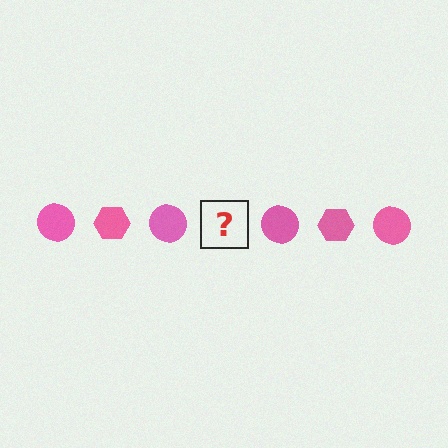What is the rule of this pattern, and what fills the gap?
The rule is that the pattern cycles through circle, hexagon shapes in pink. The gap should be filled with a pink hexagon.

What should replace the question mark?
The question mark should be replaced with a pink hexagon.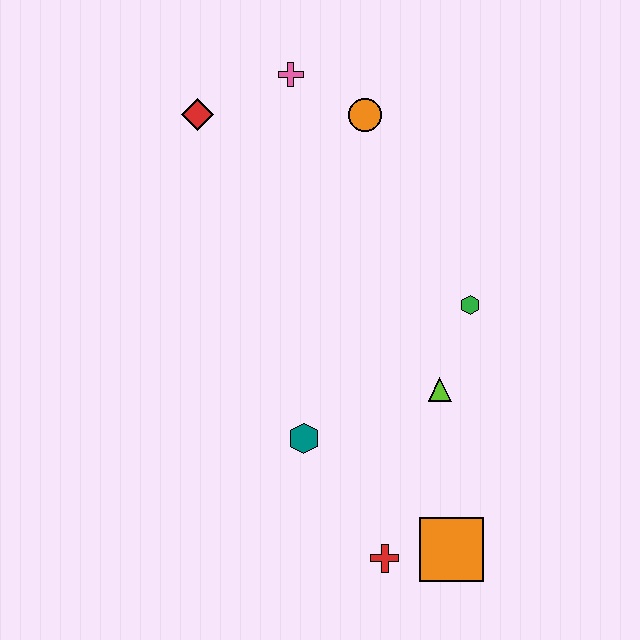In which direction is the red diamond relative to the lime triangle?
The red diamond is above the lime triangle.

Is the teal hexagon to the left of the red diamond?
No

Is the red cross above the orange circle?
No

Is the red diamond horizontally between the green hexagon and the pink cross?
No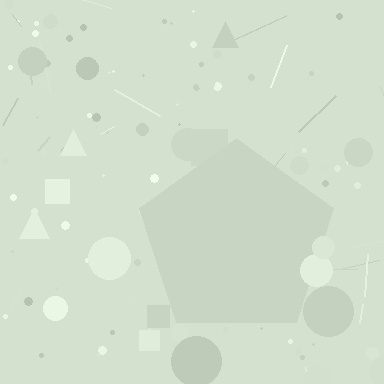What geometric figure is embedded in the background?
A pentagon is embedded in the background.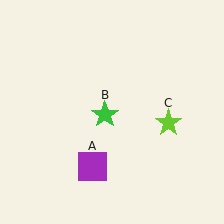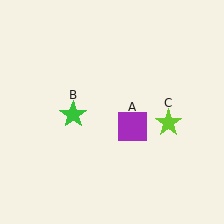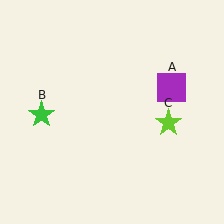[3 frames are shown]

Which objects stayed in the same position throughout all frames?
Lime star (object C) remained stationary.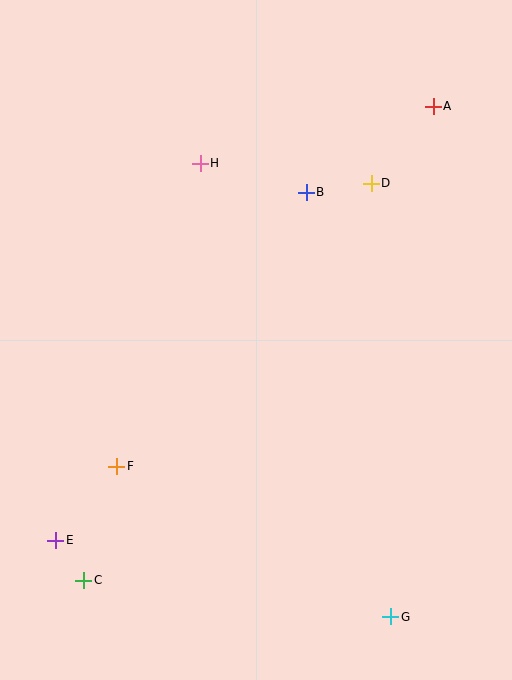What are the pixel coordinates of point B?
Point B is at (306, 192).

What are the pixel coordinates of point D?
Point D is at (371, 183).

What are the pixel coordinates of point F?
Point F is at (117, 466).